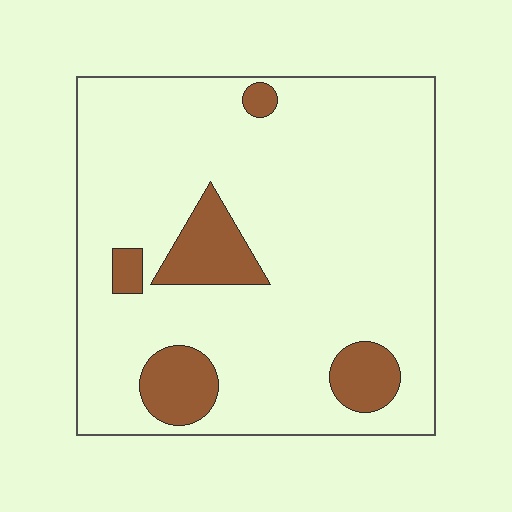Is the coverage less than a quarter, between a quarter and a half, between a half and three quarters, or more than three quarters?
Less than a quarter.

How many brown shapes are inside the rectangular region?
5.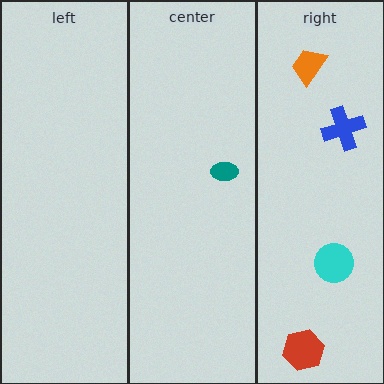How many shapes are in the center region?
1.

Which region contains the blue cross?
The right region.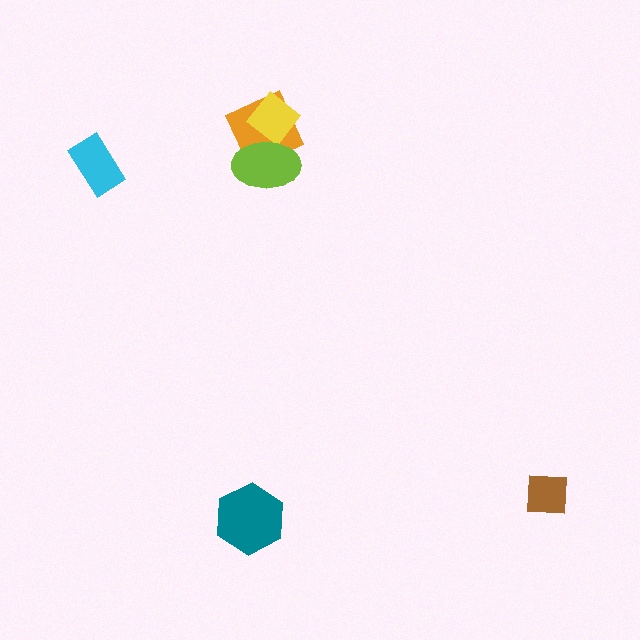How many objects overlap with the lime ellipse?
2 objects overlap with the lime ellipse.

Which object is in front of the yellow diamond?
The lime ellipse is in front of the yellow diamond.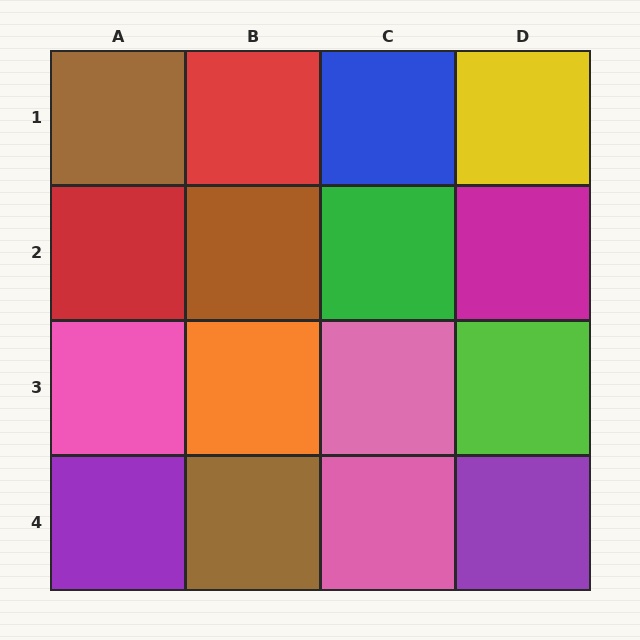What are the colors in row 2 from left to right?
Red, brown, green, magenta.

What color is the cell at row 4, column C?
Pink.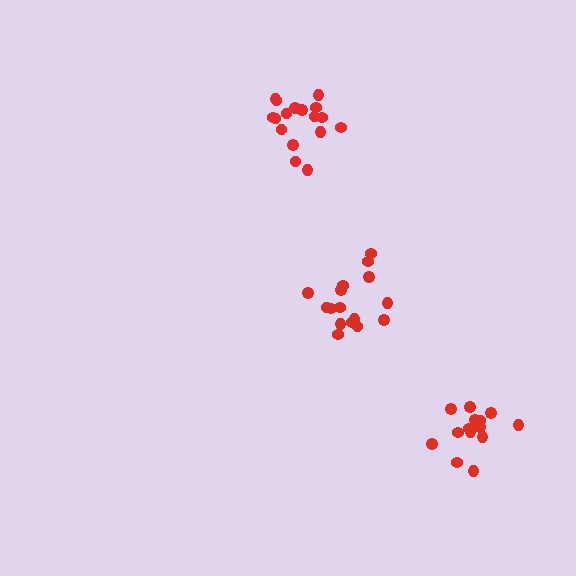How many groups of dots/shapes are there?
There are 3 groups.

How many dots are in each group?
Group 1: 16 dots, Group 2: 17 dots, Group 3: 15 dots (48 total).